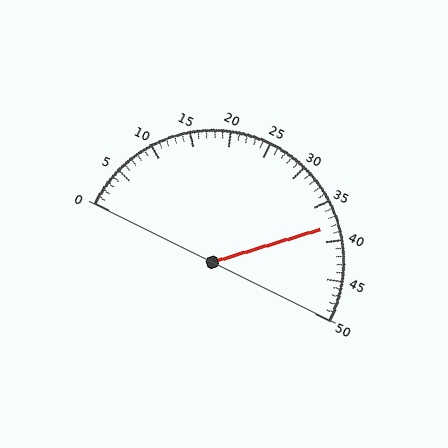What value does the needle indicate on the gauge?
The needle indicates approximately 38.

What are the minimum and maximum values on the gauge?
The gauge ranges from 0 to 50.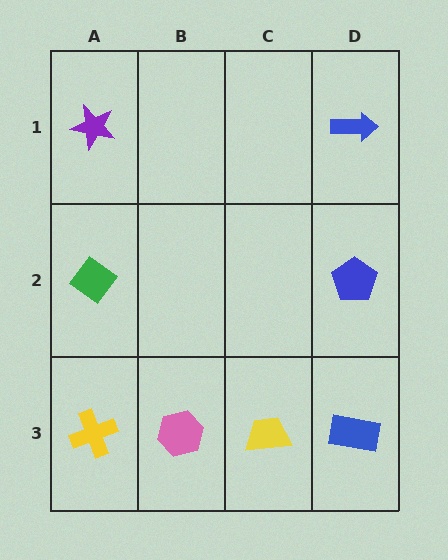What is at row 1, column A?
A purple star.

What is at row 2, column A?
A green diamond.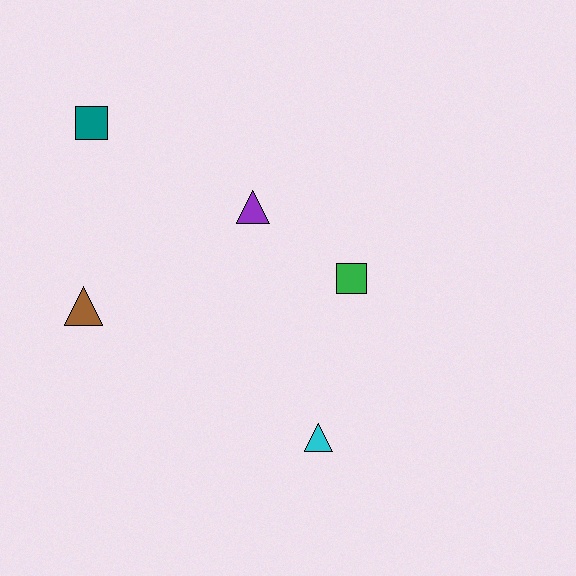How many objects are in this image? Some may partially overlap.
There are 5 objects.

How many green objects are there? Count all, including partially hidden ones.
There is 1 green object.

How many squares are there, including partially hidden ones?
There are 2 squares.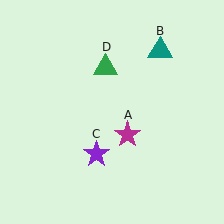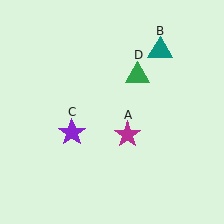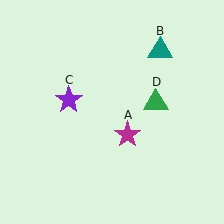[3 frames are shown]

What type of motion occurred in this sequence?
The purple star (object C), green triangle (object D) rotated clockwise around the center of the scene.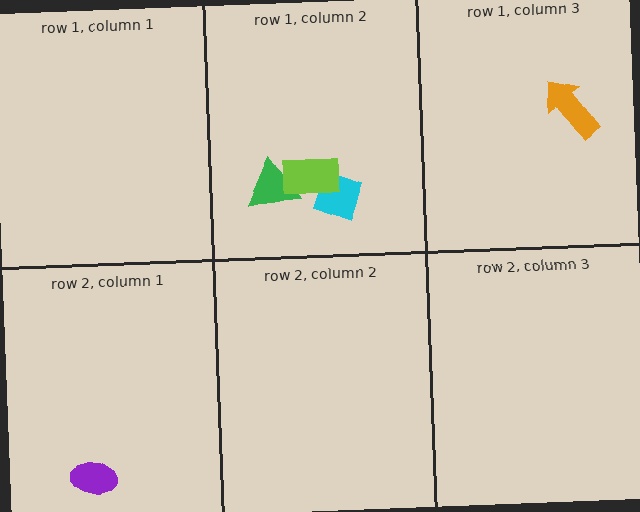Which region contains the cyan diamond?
The row 1, column 2 region.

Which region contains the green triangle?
The row 1, column 2 region.